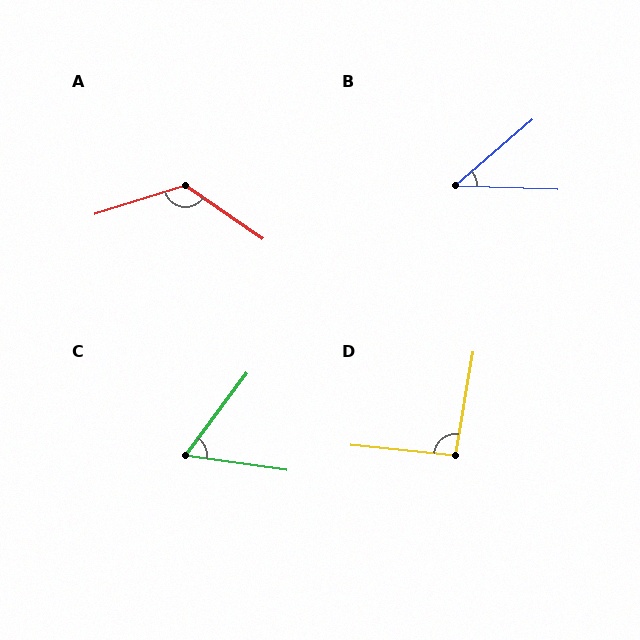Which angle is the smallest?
B, at approximately 43 degrees.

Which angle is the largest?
A, at approximately 128 degrees.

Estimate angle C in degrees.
Approximately 62 degrees.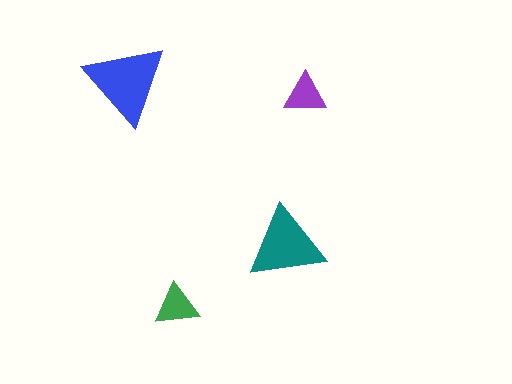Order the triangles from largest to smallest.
the blue one, the teal one, the green one, the purple one.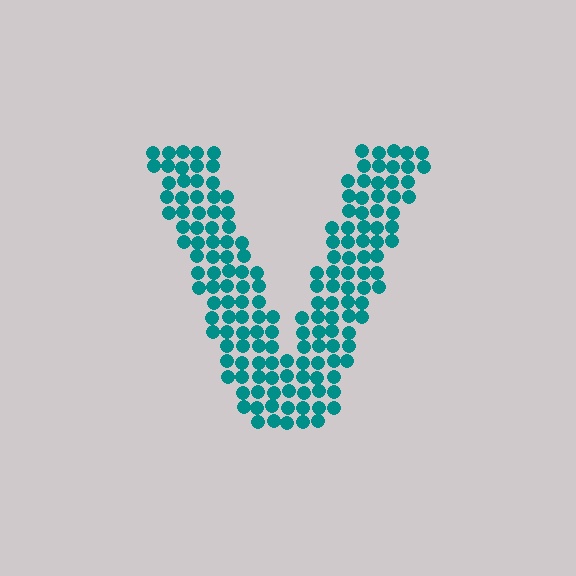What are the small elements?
The small elements are circles.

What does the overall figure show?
The overall figure shows the letter V.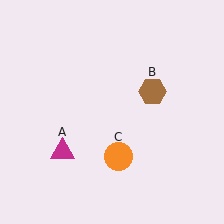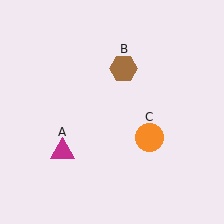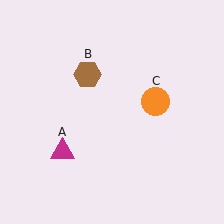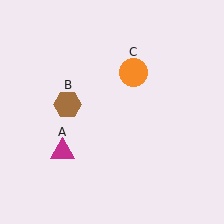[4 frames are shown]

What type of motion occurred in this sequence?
The brown hexagon (object B), orange circle (object C) rotated counterclockwise around the center of the scene.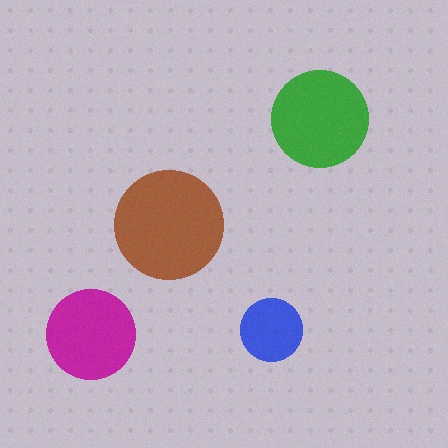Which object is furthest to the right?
The green circle is rightmost.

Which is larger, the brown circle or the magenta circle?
The brown one.